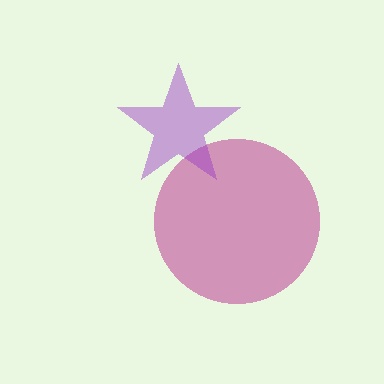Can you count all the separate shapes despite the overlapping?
Yes, there are 2 separate shapes.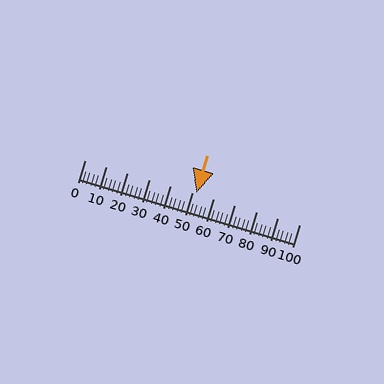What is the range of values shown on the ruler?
The ruler shows values from 0 to 100.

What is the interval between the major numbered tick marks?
The major tick marks are spaced 10 units apart.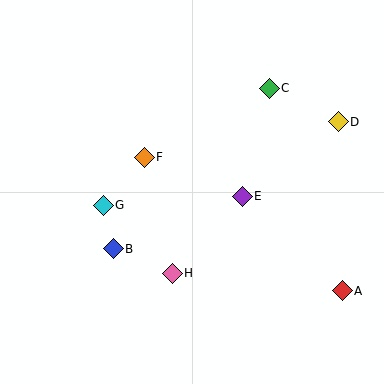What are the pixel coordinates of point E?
Point E is at (242, 196).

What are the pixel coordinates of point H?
Point H is at (172, 273).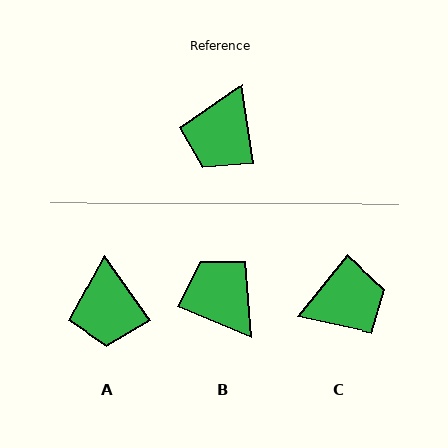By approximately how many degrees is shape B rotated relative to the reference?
Approximately 121 degrees clockwise.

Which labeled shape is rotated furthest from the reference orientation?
C, about 133 degrees away.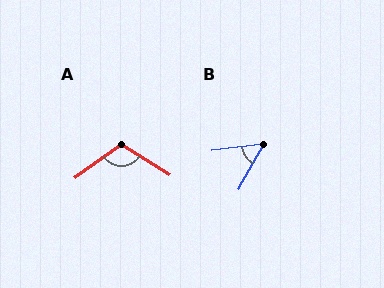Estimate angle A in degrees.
Approximately 112 degrees.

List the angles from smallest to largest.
B (54°), A (112°).